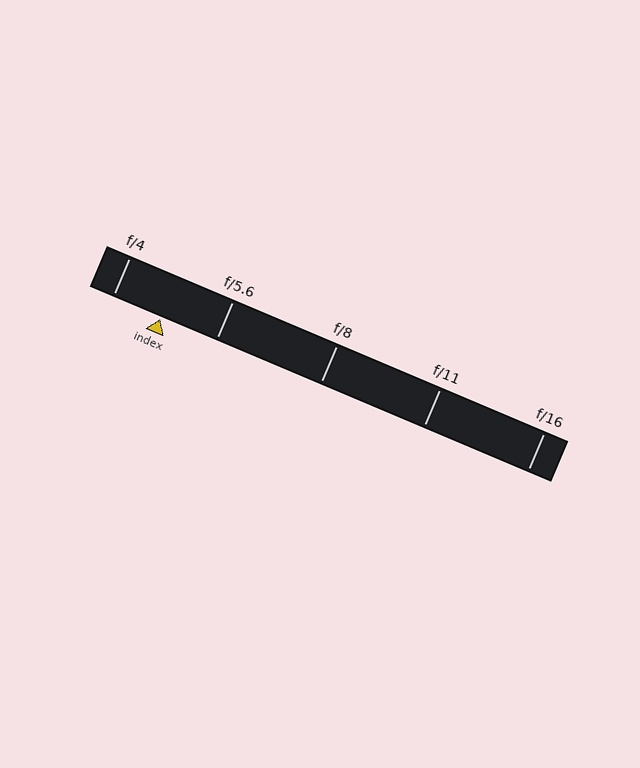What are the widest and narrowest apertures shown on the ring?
The widest aperture shown is f/4 and the narrowest is f/16.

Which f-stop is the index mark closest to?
The index mark is closest to f/4.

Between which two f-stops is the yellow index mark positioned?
The index mark is between f/4 and f/5.6.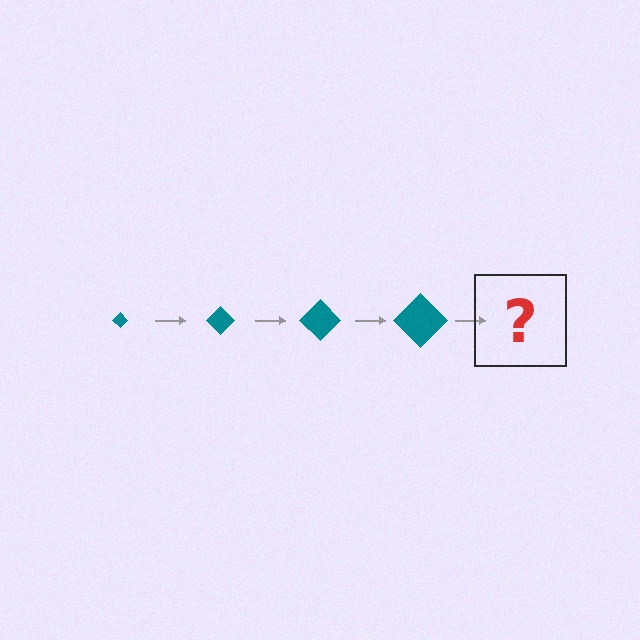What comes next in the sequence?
The next element should be a teal diamond, larger than the previous one.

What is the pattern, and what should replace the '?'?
The pattern is that the diamond gets progressively larger each step. The '?' should be a teal diamond, larger than the previous one.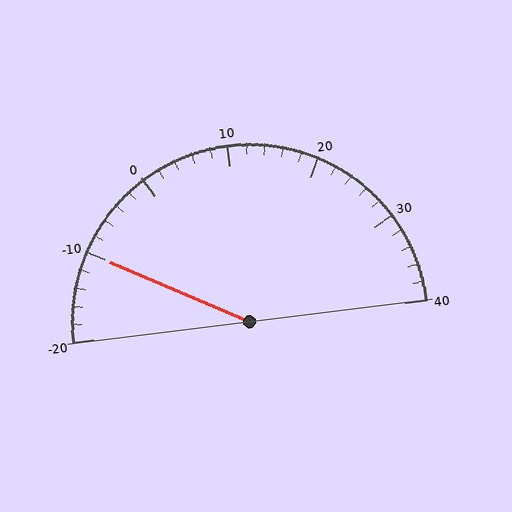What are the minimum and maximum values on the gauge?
The gauge ranges from -20 to 40.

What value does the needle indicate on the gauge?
The needle indicates approximately -10.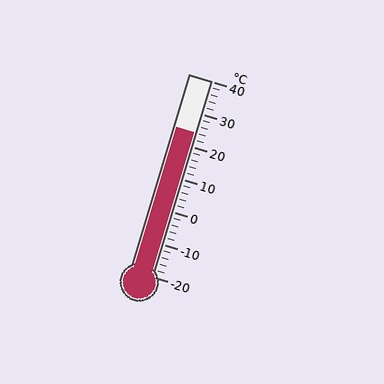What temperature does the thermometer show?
The thermometer shows approximately 24°C.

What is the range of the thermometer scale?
The thermometer scale ranges from -20°C to 40°C.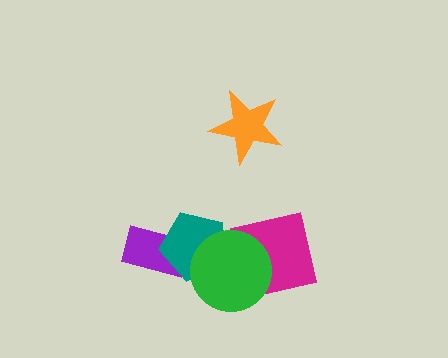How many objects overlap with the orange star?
0 objects overlap with the orange star.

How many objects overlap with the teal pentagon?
2 objects overlap with the teal pentagon.